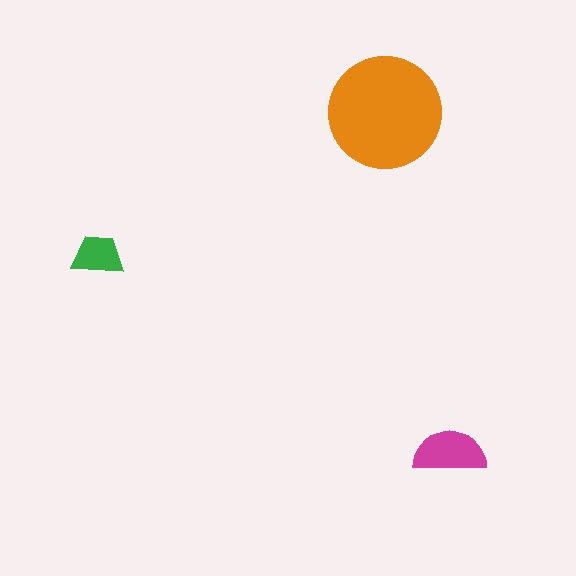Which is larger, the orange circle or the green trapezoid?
The orange circle.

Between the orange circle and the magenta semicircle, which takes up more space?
The orange circle.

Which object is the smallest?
The green trapezoid.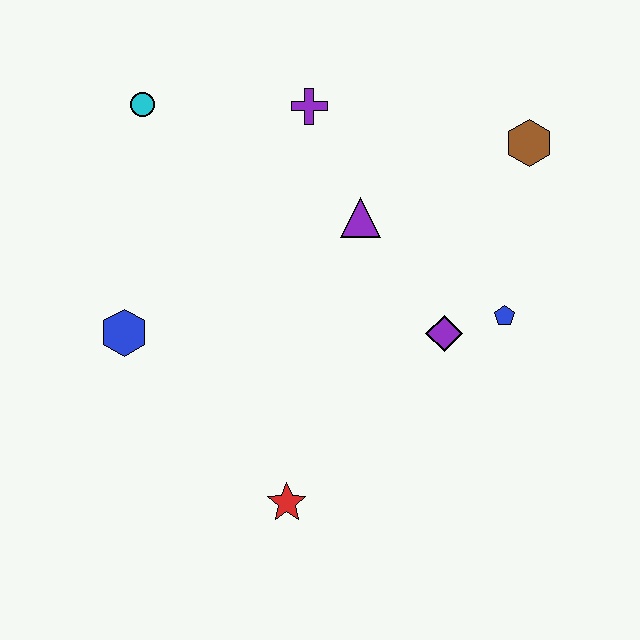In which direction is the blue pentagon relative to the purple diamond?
The blue pentagon is to the right of the purple diamond.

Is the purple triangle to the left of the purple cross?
No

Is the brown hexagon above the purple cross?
No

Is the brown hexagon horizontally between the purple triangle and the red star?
No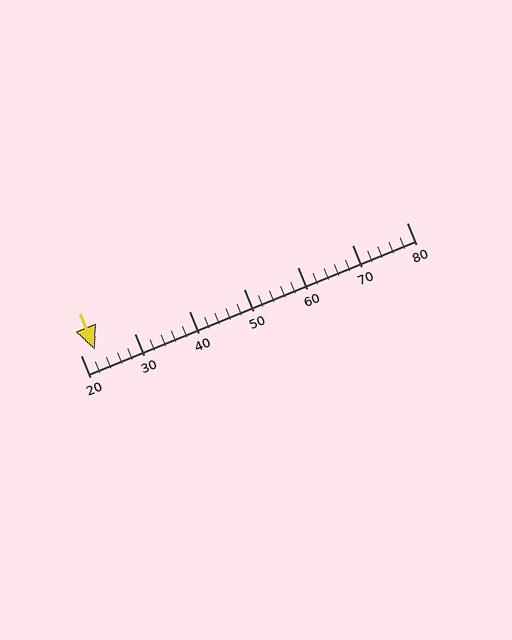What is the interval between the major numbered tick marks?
The major tick marks are spaced 10 units apart.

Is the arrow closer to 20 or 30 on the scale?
The arrow is closer to 20.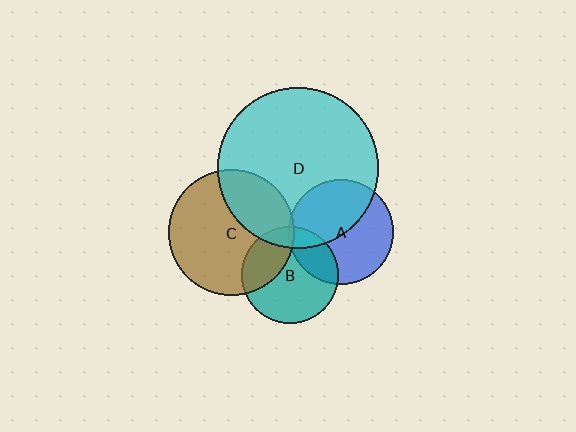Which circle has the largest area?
Circle D (cyan).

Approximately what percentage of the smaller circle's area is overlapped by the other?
Approximately 50%.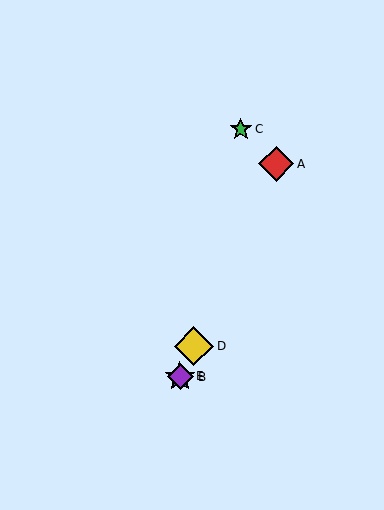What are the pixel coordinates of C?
Object C is at (241, 129).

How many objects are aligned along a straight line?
4 objects (A, B, D, E) are aligned along a straight line.